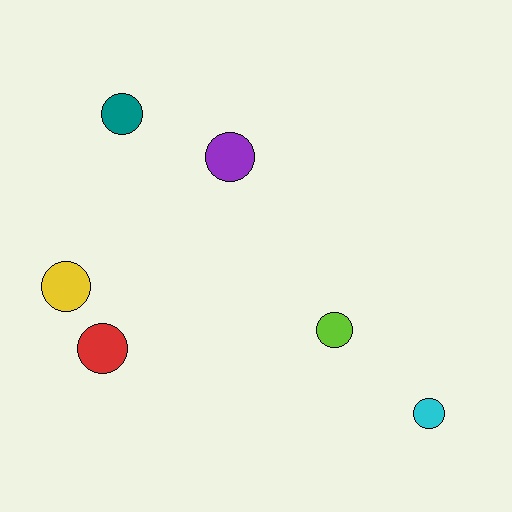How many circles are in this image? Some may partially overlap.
There are 6 circles.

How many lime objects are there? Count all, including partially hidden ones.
There is 1 lime object.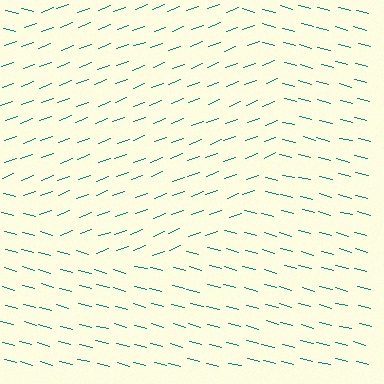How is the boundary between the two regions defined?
The boundary is defined purely by a change in line orientation (approximately 36 degrees difference). All lines are the same color and thickness.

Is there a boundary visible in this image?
Yes, there is a texture boundary formed by a change in line orientation.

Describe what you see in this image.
The image is filled with small teal line segments. A circle region in the image has lines oriented differently from the surrounding lines, creating a visible texture boundary.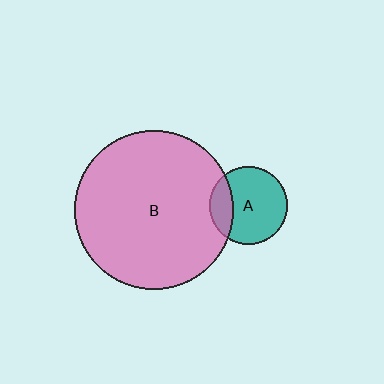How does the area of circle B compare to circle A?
Approximately 4.1 times.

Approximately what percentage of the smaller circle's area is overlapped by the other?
Approximately 25%.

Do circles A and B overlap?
Yes.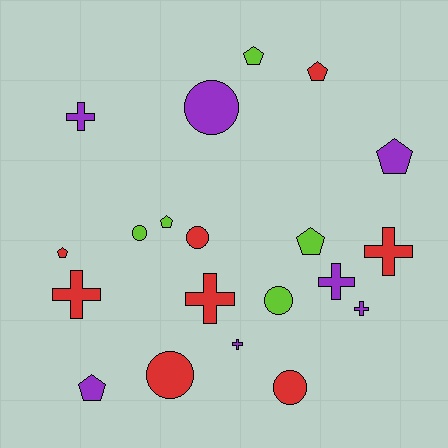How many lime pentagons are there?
There are 3 lime pentagons.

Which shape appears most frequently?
Pentagon, with 7 objects.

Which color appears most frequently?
Red, with 8 objects.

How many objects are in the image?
There are 20 objects.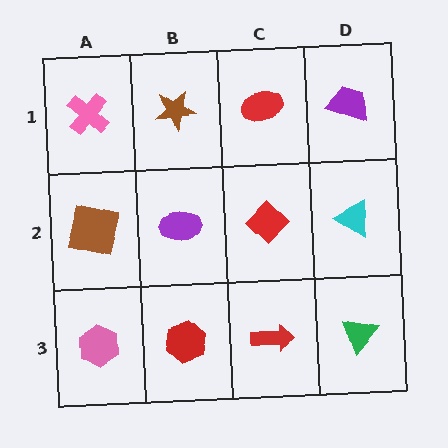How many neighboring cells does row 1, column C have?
3.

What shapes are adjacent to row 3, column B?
A purple ellipse (row 2, column B), a pink hexagon (row 3, column A), a red arrow (row 3, column C).